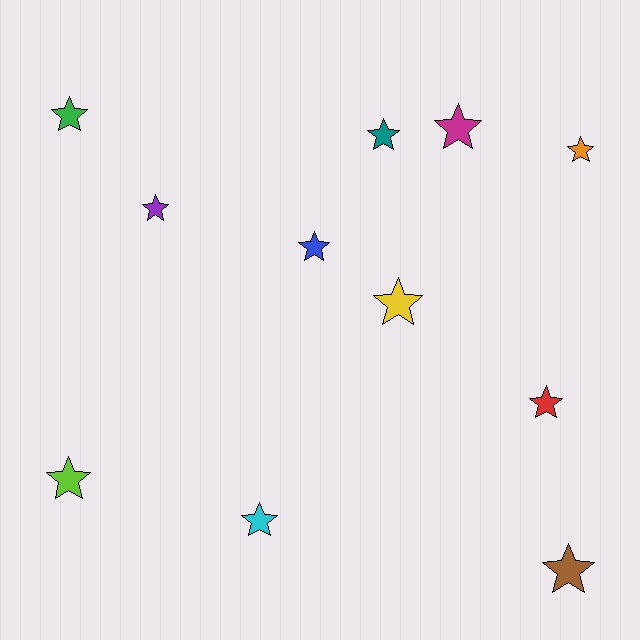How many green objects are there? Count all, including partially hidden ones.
There is 1 green object.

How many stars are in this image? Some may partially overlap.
There are 11 stars.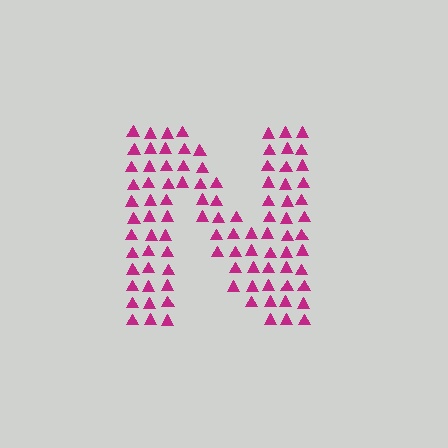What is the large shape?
The large shape is the letter N.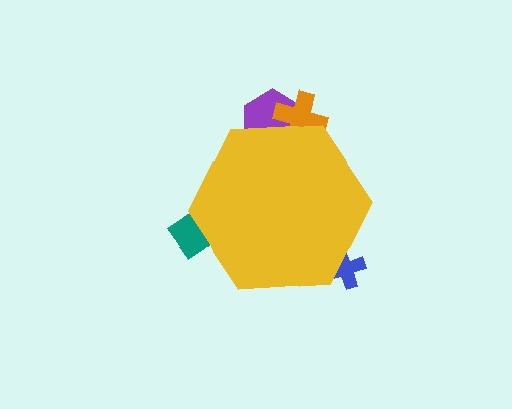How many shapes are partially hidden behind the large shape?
4 shapes are partially hidden.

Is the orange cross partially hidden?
Yes, the orange cross is partially hidden behind the yellow hexagon.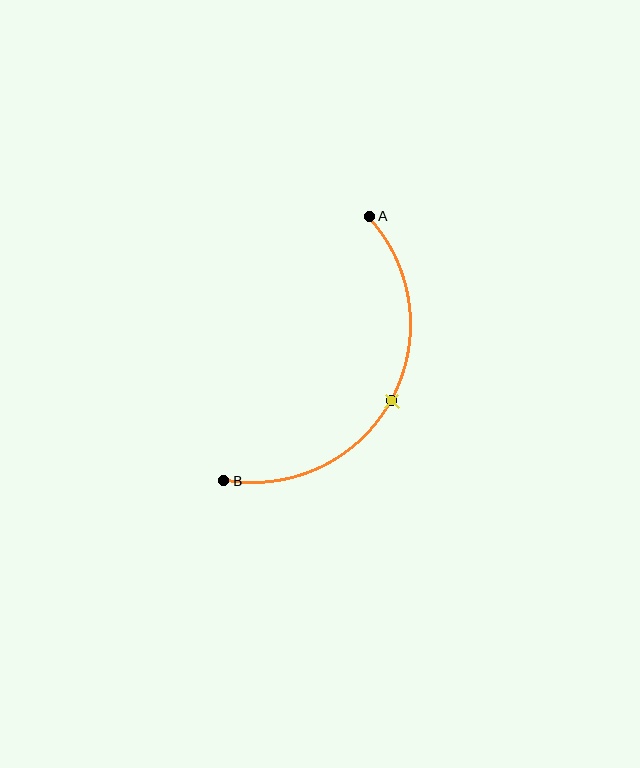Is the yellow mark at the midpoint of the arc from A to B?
Yes. The yellow mark lies on the arc at equal arc-length from both A and B — it is the arc midpoint.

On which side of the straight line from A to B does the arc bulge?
The arc bulges to the right of the straight line connecting A and B.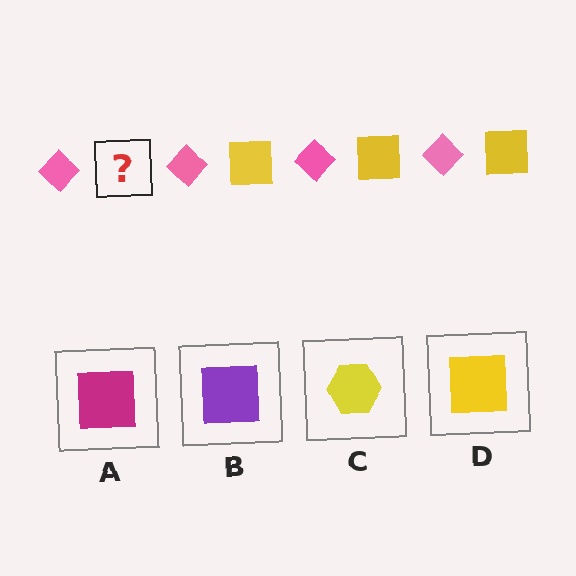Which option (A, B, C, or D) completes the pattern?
D.